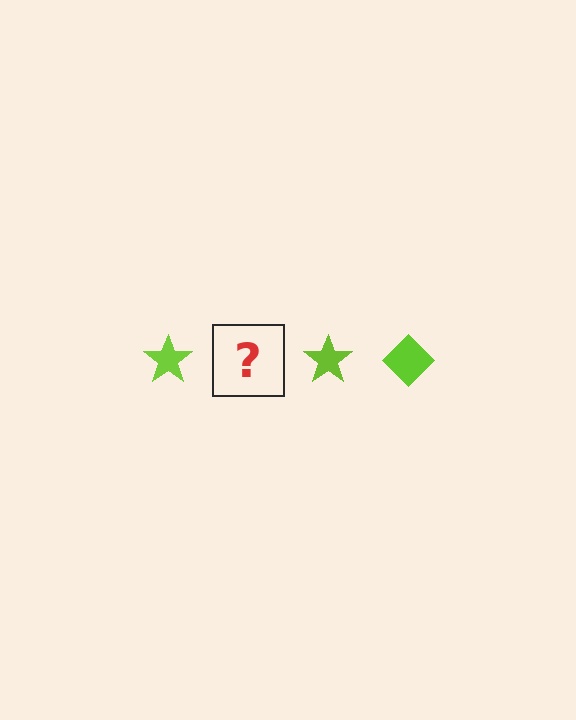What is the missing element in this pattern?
The missing element is a lime diamond.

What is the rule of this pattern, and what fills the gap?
The rule is that the pattern cycles through star, diamond shapes in lime. The gap should be filled with a lime diamond.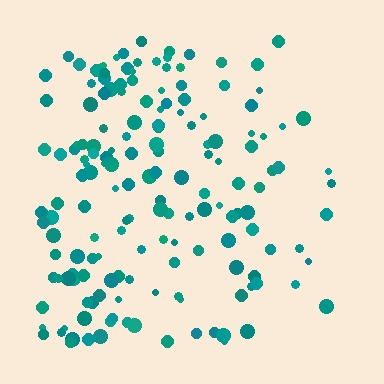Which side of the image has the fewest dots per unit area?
The right.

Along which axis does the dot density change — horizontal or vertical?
Horizontal.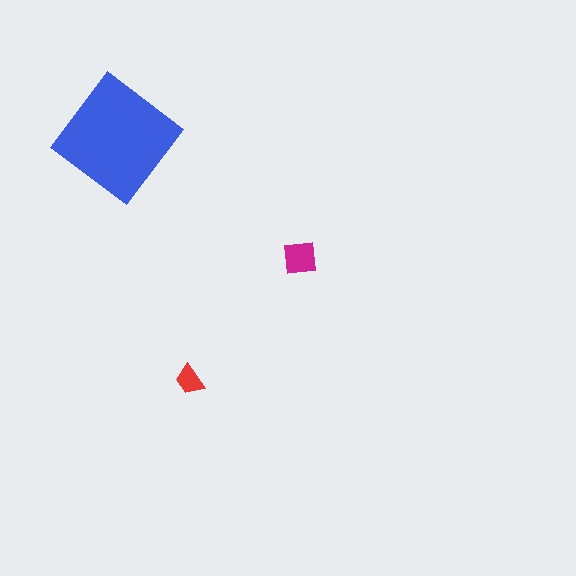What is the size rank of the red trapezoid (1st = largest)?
3rd.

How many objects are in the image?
There are 3 objects in the image.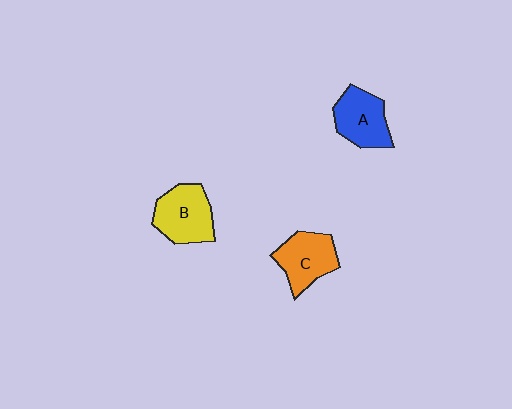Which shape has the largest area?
Shape B (yellow).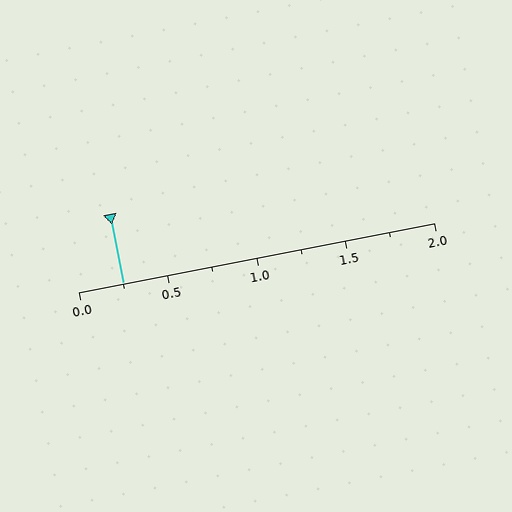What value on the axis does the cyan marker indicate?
The marker indicates approximately 0.25.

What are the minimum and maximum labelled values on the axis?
The axis runs from 0.0 to 2.0.